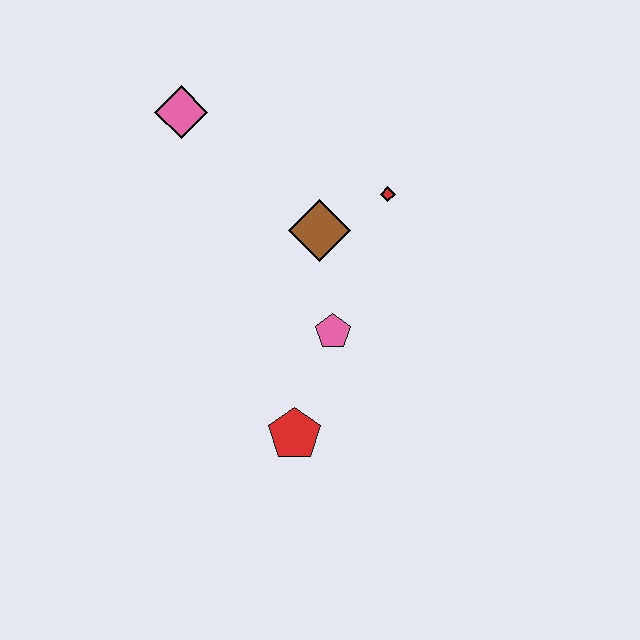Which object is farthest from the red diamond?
The red pentagon is farthest from the red diamond.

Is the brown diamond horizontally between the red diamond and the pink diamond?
Yes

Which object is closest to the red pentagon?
The pink pentagon is closest to the red pentagon.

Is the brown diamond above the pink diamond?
No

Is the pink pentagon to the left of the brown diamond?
No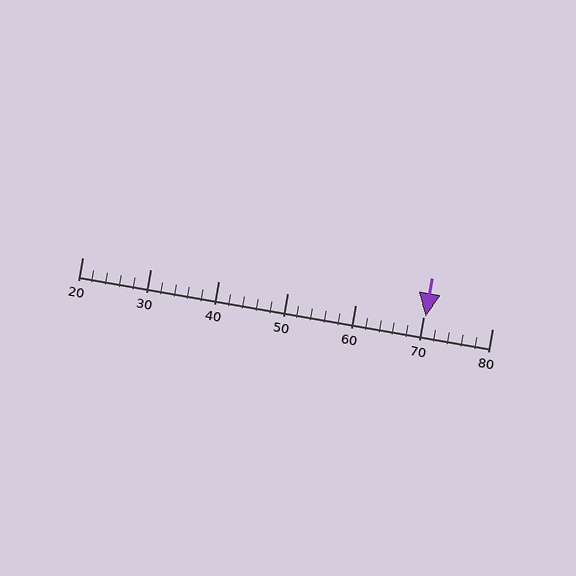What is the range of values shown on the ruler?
The ruler shows values from 20 to 80.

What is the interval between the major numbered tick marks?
The major tick marks are spaced 10 units apart.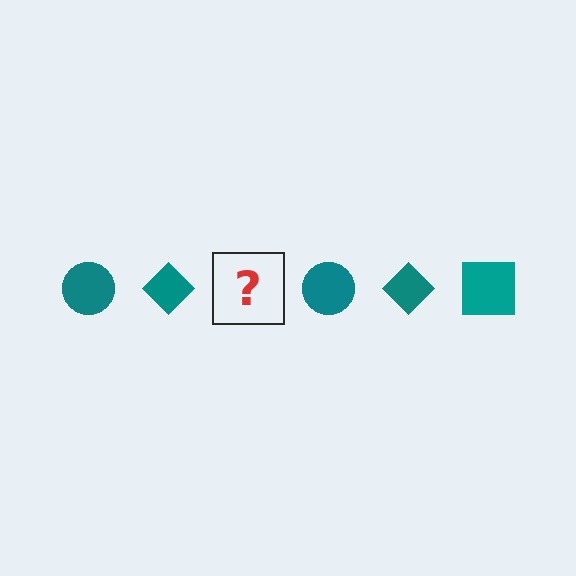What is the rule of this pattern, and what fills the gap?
The rule is that the pattern cycles through circle, diamond, square shapes in teal. The gap should be filled with a teal square.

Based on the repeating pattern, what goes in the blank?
The blank should be a teal square.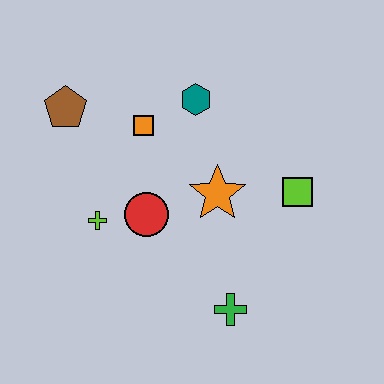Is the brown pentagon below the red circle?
No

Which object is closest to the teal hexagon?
The orange square is closest to the teal hexagon.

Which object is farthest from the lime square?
The brown pentagon is farthest from the lime square.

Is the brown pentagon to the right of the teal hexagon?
No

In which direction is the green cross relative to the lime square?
The green cross is below the lime square.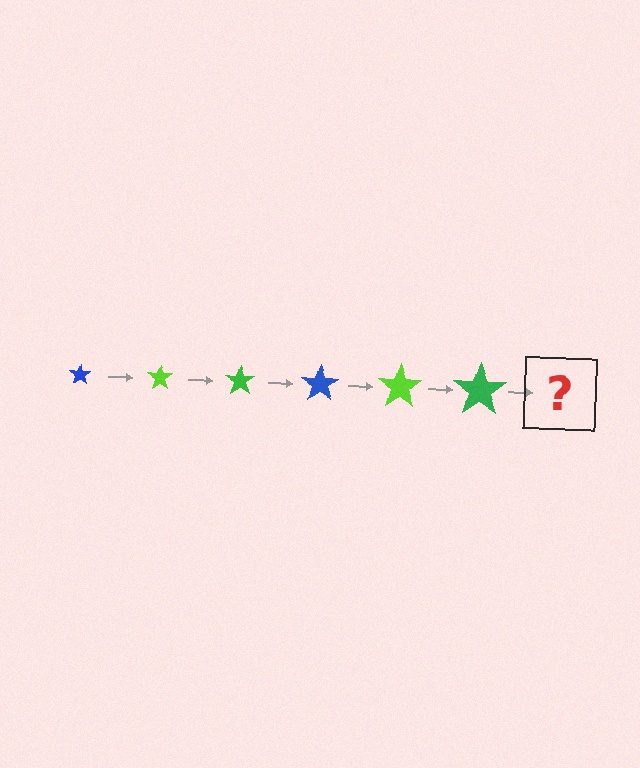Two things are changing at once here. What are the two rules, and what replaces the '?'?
The two rules are that the star grows larger each step and the color cycles through blue, lime, and green. The '?' should be a blue star, larger than the previous one.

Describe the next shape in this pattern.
It should be a blue star, larger than the previous one.